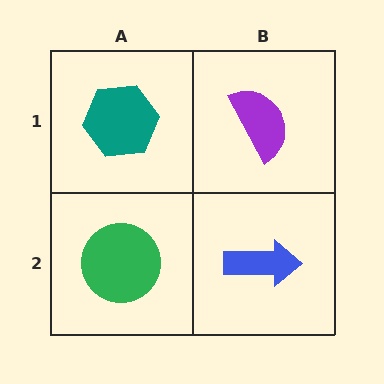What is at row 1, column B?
A purple semicircle.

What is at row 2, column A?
A green circle.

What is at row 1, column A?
A teal hexagon.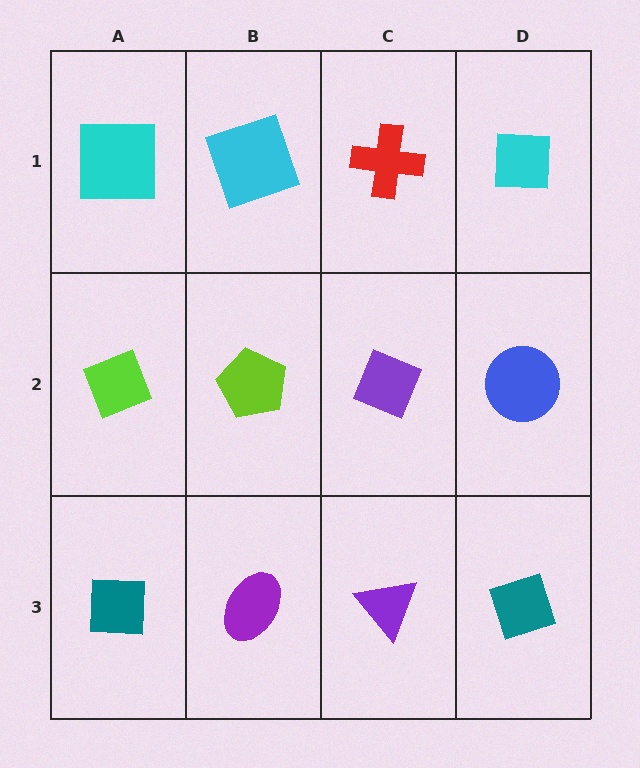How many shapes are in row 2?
4 shapes.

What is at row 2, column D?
A blue circle.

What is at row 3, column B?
A purple ellipse.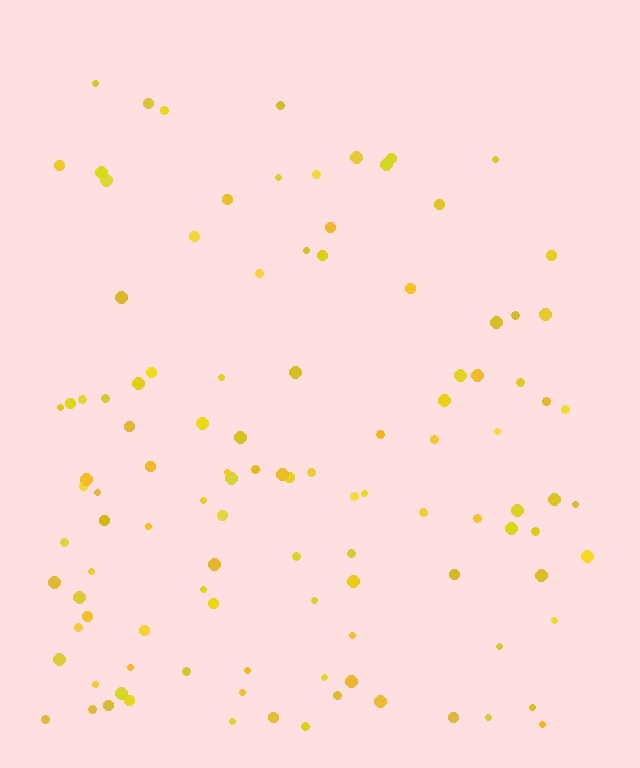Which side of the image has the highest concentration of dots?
The bottom.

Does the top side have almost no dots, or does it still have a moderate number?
Still a moderate number, just noticeably fewer than the bottom.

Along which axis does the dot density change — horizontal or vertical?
Vertical.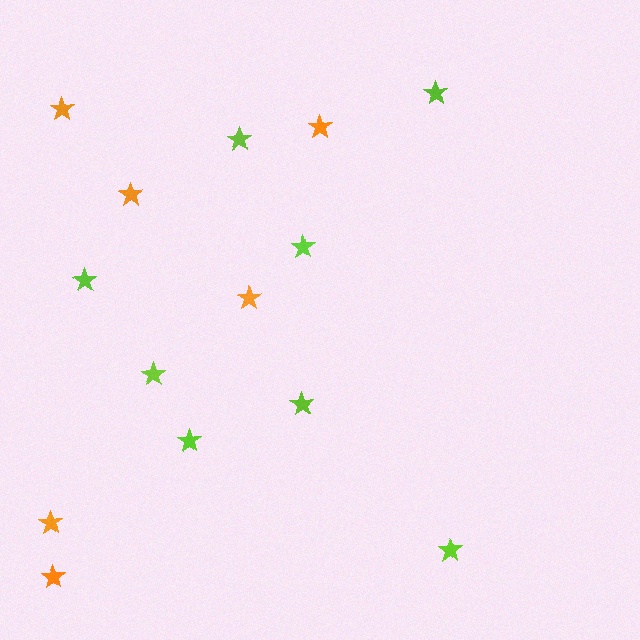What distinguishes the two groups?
There are 2 groups: one group of orange stars (6) and one group of lime stars (8).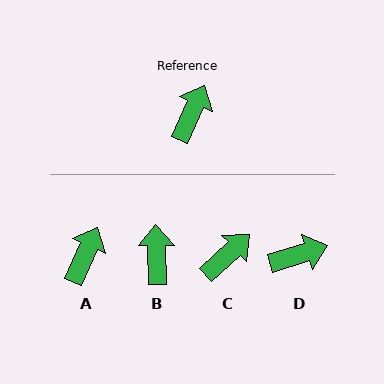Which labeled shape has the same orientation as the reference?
A.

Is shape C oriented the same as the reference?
No, it is off by about 23 degrees.